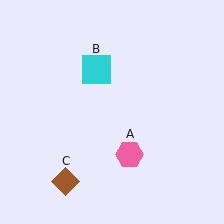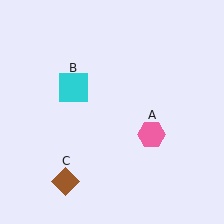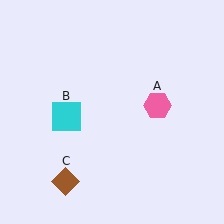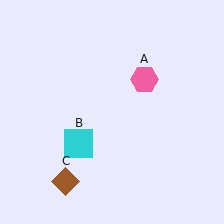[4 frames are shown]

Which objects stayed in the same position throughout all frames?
Brown diamond (object C) remained stationary.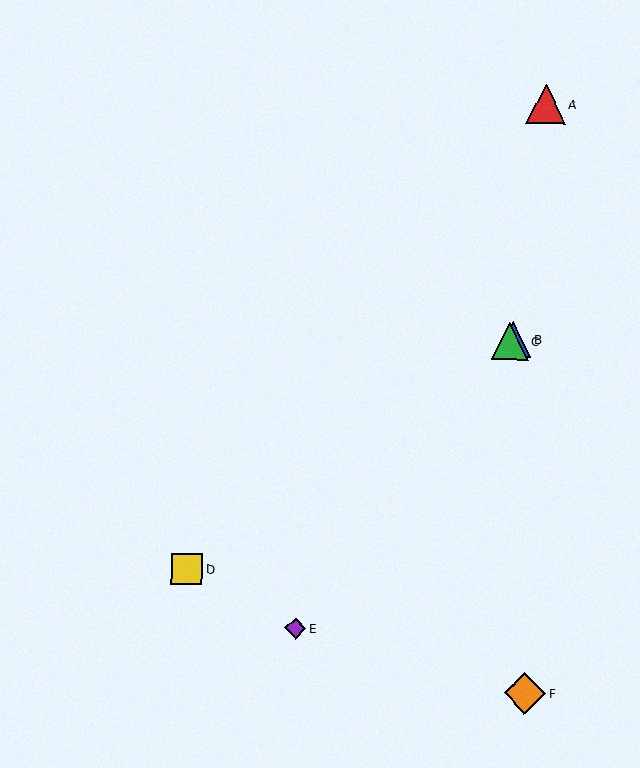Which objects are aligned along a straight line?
Objects B, C, D are aligned along a straight line.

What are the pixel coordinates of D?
Object D is at (187, 569).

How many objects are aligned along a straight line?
3 objects (B, C, D) are aligned along a straight line.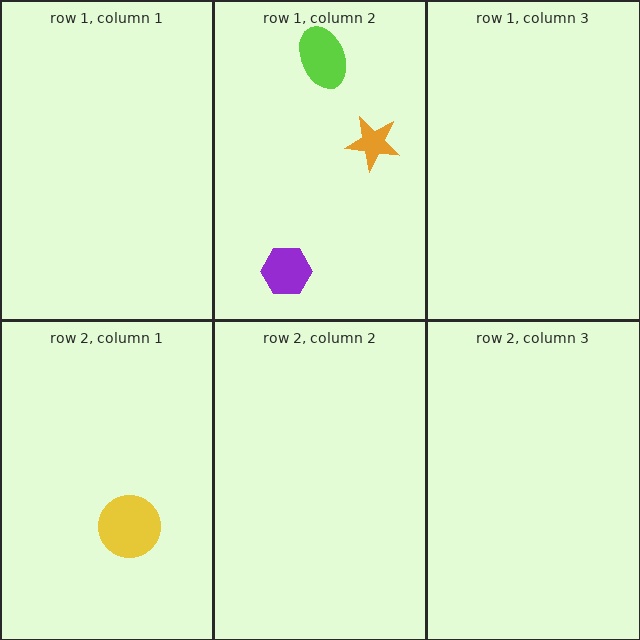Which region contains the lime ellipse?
The row 1, column 2 region.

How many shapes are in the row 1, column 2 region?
3.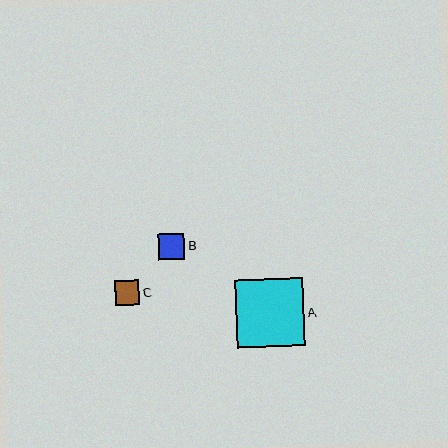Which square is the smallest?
Square C is the smallest with a size of approximately 24 pixels.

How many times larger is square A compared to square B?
Square A is approximately 2.6 times the size of square B.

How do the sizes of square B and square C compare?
Square B and square C are approximately the same size.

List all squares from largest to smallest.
From largest to smallest: A, B, C.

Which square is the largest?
Square A is the largest with a size of approximately 69 pixels.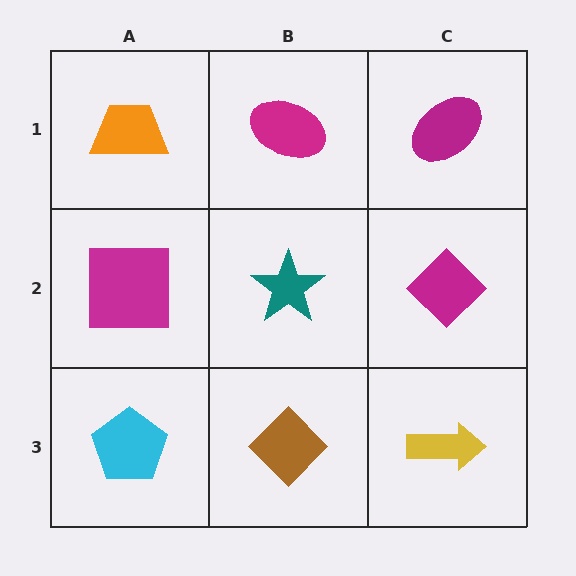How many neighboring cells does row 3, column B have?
3.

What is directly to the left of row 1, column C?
A magenta ellipse.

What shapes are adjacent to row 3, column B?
A teal star (row 2, column B), a cyan pentagon (row 3, column A), a yellow arrow (row 3, column C).